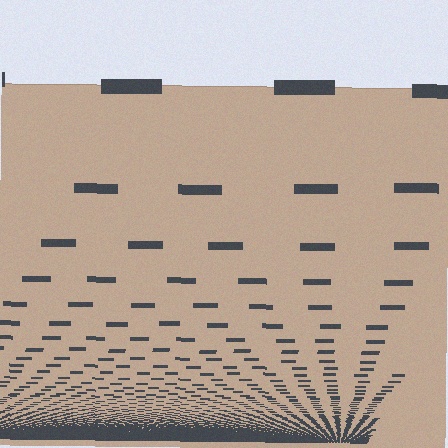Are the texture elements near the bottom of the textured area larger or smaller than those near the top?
Smaller. The gradient is inverted — elements near the bottom are smaller and denser.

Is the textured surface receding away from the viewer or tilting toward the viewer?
The surface appears to tilt toward the viewer. Texture elements get larger and sparser toward the top.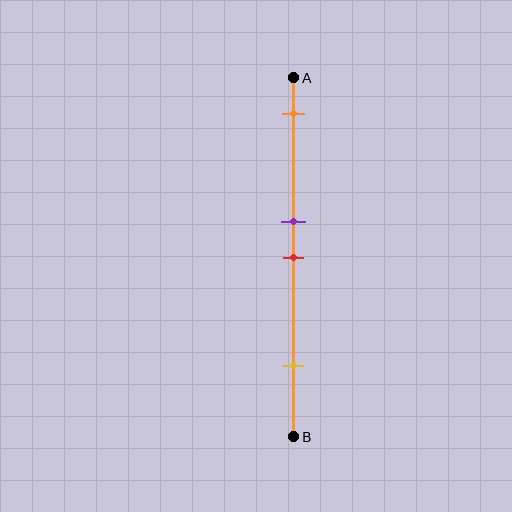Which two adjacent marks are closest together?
The purple and red marks are the closest adjacent pair.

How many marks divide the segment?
There are 4 marks dividing the segment.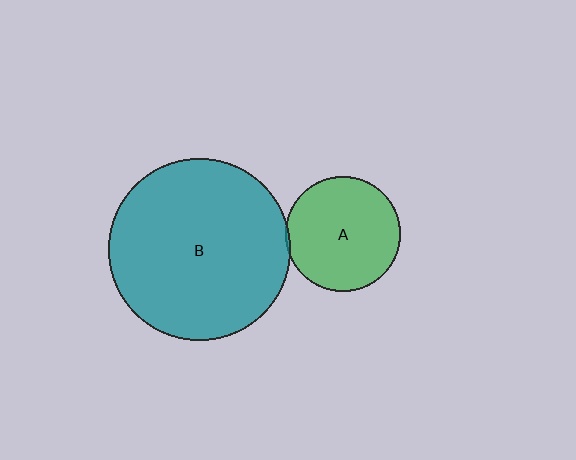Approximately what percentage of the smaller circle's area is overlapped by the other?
Approximately 5%.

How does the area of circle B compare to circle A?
Approximately 2.5 times.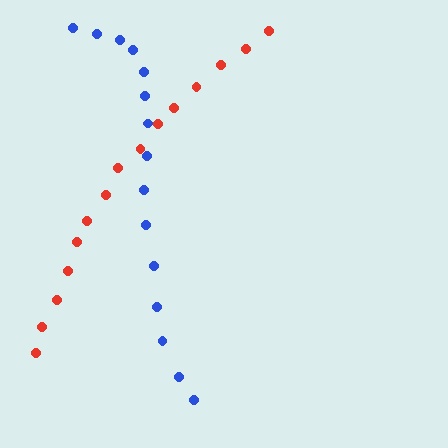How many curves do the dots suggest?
There are 2 distinct paths.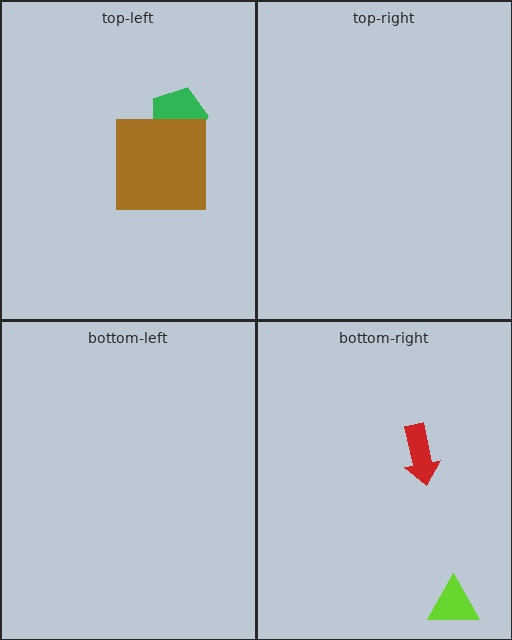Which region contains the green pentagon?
The top-left region.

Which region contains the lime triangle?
The bottom-right region.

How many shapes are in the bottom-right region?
2.